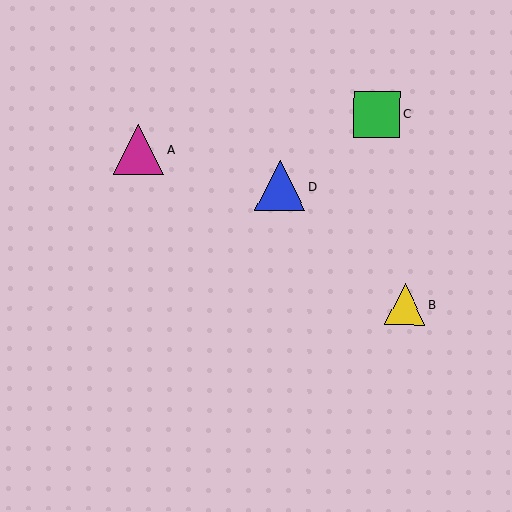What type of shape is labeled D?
Shape D is a blue triangle.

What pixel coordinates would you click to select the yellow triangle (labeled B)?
Click at (405, 304) to select the yellow triangle B.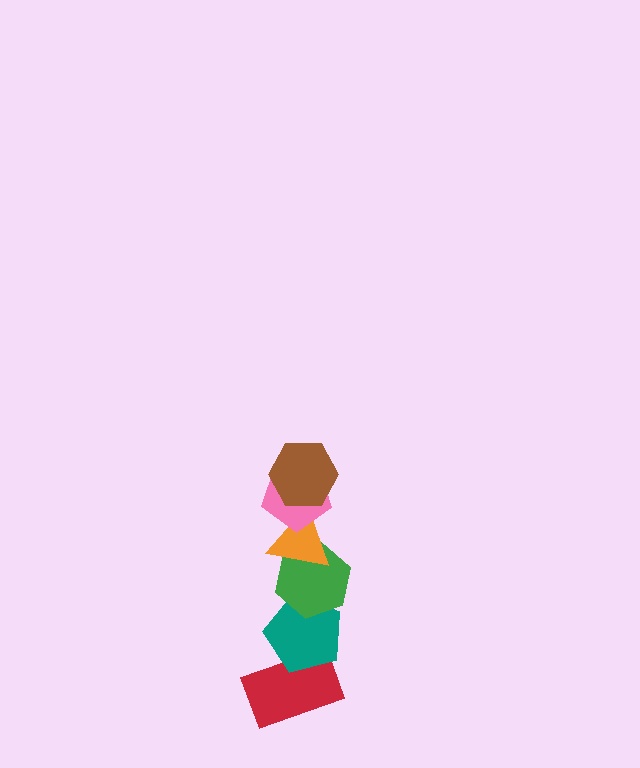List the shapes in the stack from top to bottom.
From top to bottom: the brown hexagon, the pink pentagon, the orange triangle, the green hexagon, the teal pentagon, the red rectangle.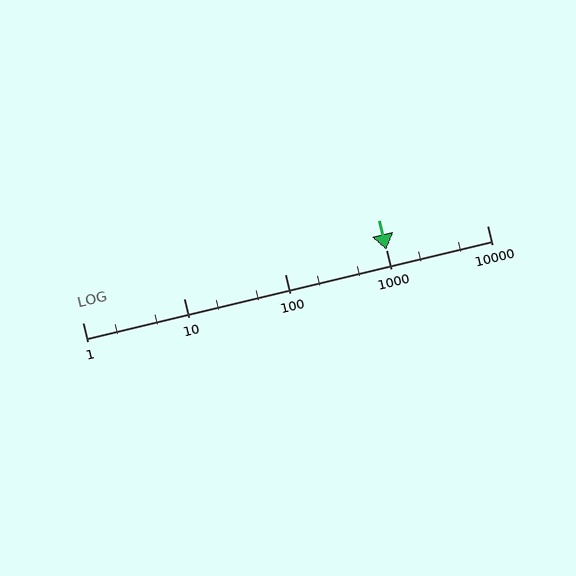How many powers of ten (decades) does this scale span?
The scale spans 4 decades, from 1 to 10000.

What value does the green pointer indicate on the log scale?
The pointer indicates approximately 1000.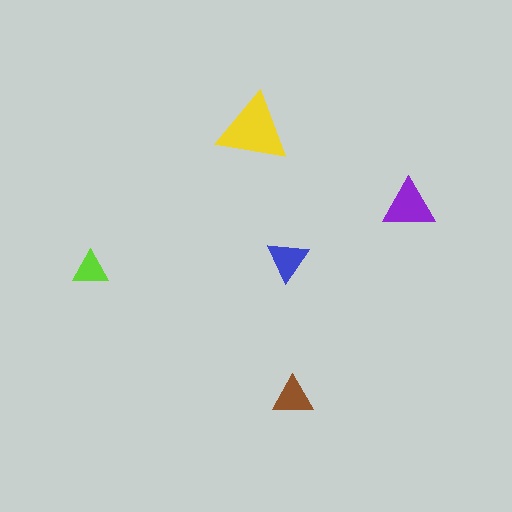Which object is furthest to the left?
The lime triangle is leftmost.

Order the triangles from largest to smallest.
the yellow one, the purple one, the blue one, the brown one, the lime one.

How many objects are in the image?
There are 5 objects in the image.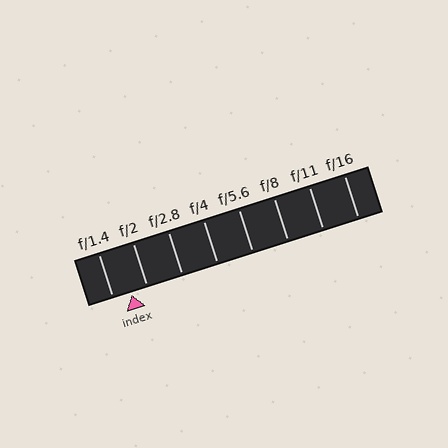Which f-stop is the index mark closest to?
The index mark is closest to f/2.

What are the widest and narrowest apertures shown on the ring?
The widest aperture shown is f/1.4 and the narrowest is f/16.